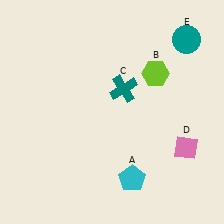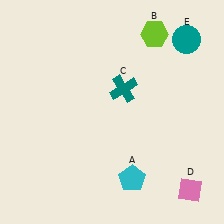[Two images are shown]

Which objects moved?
The objects that moved are: the lime hexagon (B), the pink diamond (D).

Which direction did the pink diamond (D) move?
The pink diamond (D) moved down.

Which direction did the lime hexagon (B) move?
The lime hexagon (B) moved up.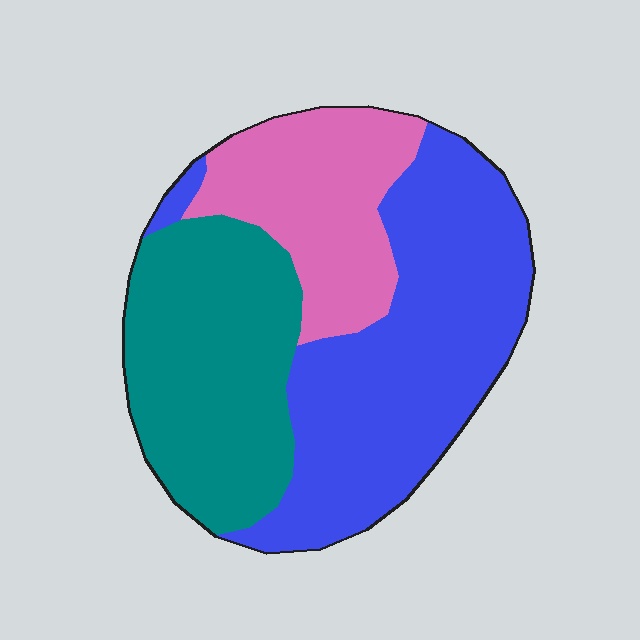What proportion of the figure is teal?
Teal takes up about one third (1/3) of the figure.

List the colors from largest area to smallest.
From largest to smallest: blue, teal, pink.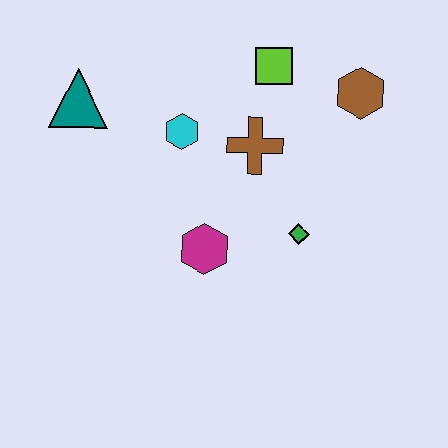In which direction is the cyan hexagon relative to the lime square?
The cyan hexagon is to the left of the lime square.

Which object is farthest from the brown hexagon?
The teal triangle is farthest from the brown hexagon.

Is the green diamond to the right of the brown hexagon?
No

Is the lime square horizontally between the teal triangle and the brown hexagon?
Yes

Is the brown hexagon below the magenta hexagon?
No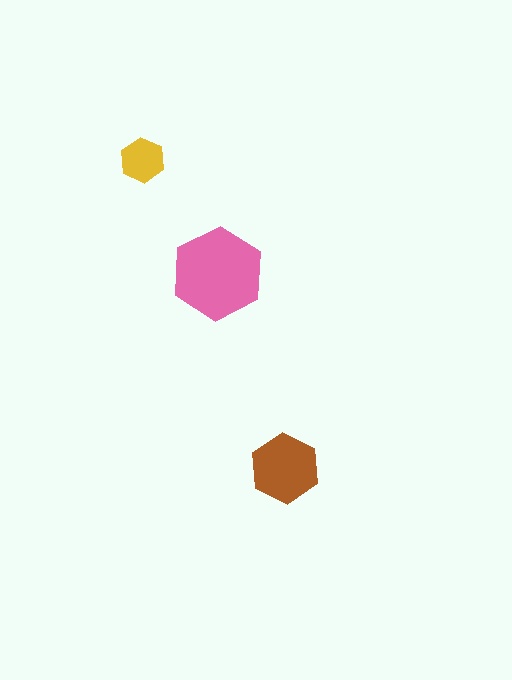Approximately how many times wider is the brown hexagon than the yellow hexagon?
About 1.5 times wider.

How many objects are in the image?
There are 3 objects in the image.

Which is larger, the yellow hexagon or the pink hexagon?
The pink one.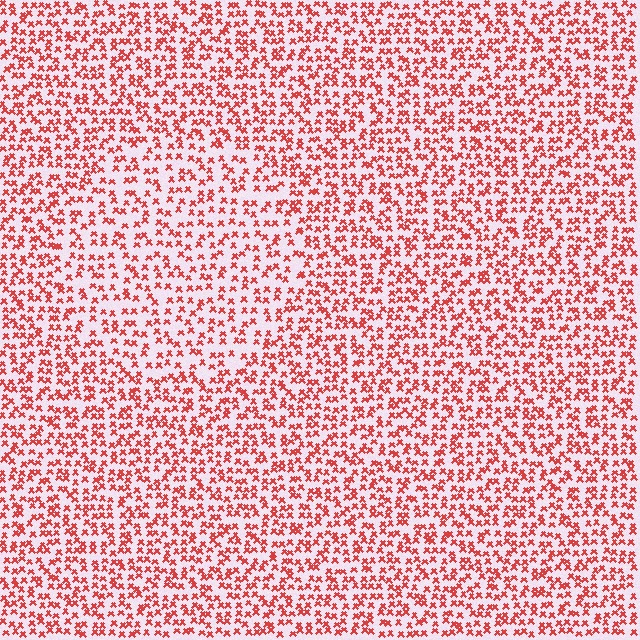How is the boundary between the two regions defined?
The boundary is defined by a change in element density (approximately 1.5x ratio). All elements are the same color, size, and shape.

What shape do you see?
I see a circle.